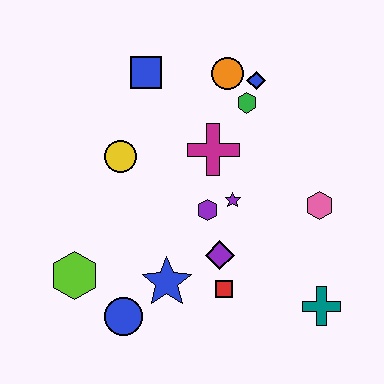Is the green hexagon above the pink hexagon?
Yes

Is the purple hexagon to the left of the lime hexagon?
No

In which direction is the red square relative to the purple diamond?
The red square is below the purple diamond.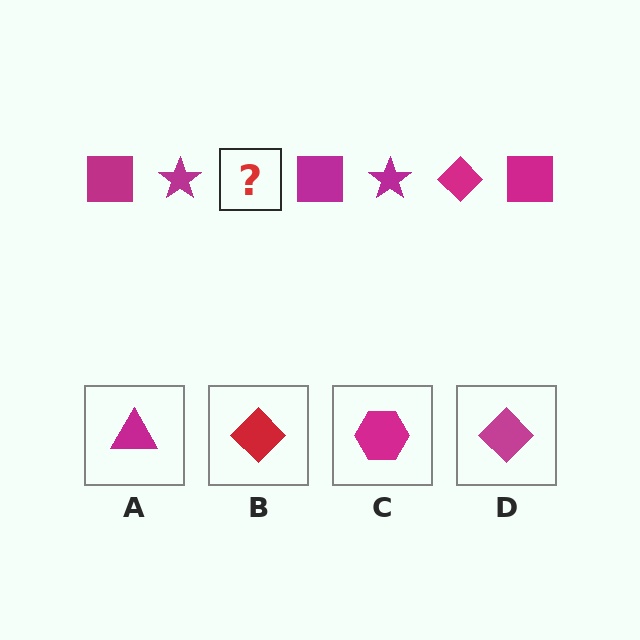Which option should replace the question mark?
Option D.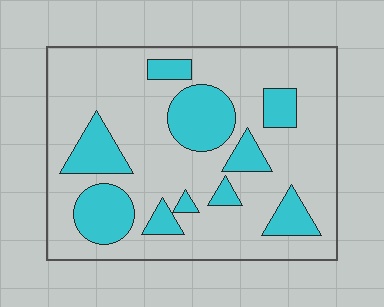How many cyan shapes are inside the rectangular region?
10.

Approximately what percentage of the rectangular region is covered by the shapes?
Approximately 25%.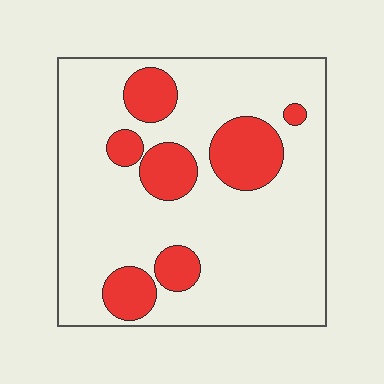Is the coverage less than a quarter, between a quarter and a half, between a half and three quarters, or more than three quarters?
Less than a quarter.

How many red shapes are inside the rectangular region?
7.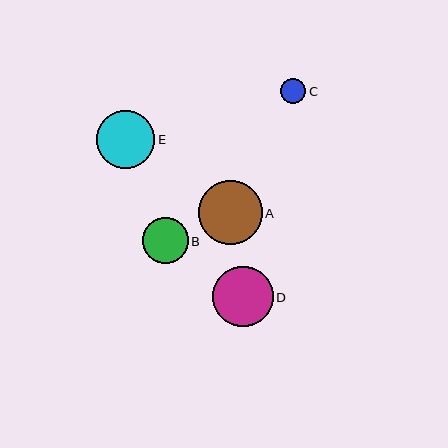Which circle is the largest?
Circle A is the largest with a size of approximately 64 pixels.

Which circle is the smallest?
Circle C is the smallest with a size of approximately 26 pixels.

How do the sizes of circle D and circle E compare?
Circle D and circle E are approximately the same size.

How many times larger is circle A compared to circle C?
Circle A is approximately 2.5 times the size of circle C.